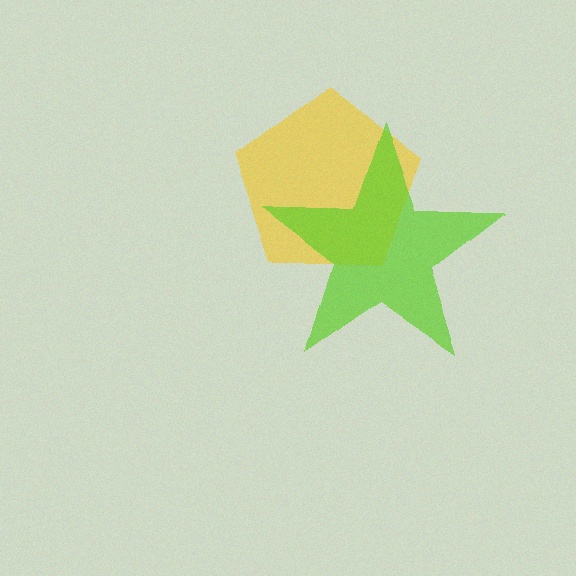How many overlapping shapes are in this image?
There are 2 overlapping shapes in the image.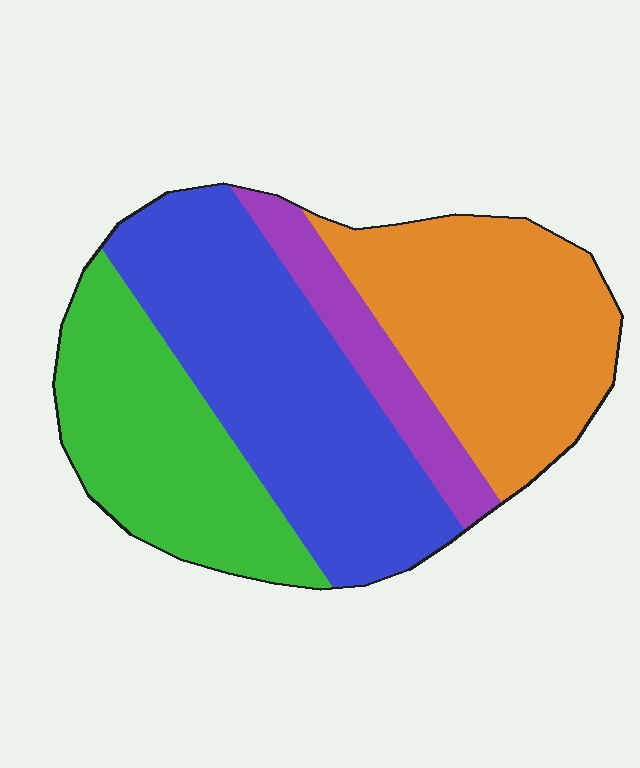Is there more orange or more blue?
Blue.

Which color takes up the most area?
Blue, at roughly 35%.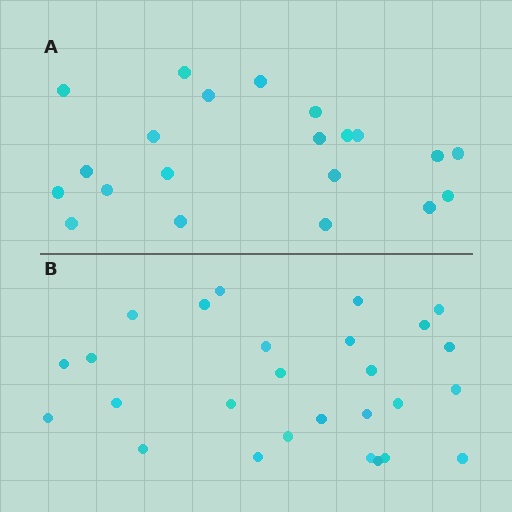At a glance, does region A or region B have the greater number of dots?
Region B (the bottom region) has more dots.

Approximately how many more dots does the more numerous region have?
Region B has about 6 more dots than region A.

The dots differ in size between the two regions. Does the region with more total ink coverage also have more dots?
No. Region A has more total ink coverage because its dots are larger, but region B actually contains more individual dots. Total area can be misleading — the number of items is what matters here.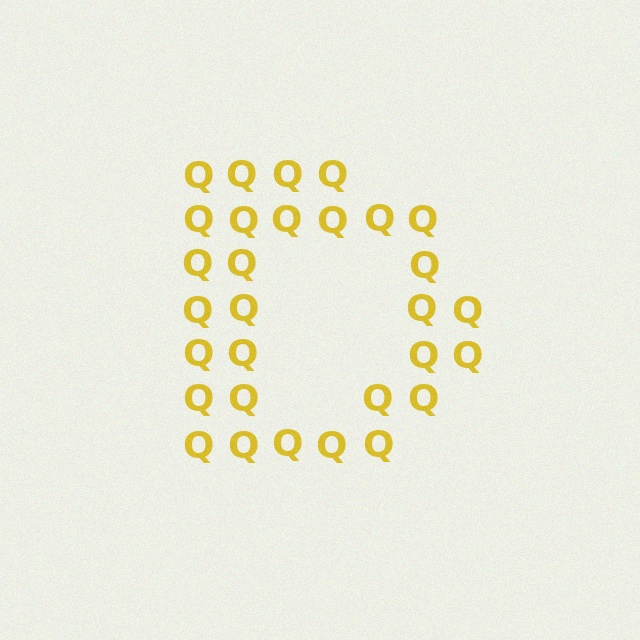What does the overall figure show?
The overall figure shows the letter D.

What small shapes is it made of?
It is made of small letter Q's.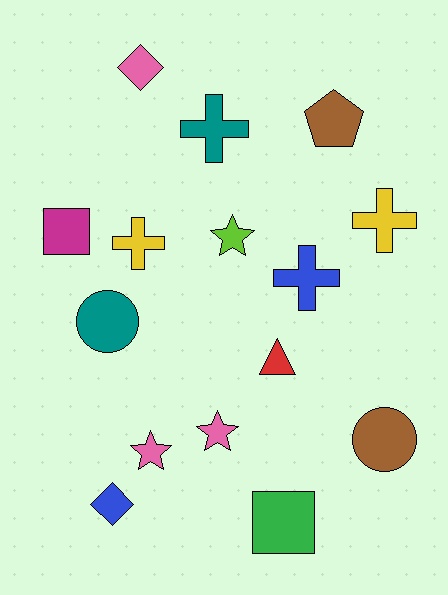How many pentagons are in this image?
There is 1 pentagon.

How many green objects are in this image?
There is 1 green object.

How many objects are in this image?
There are 15 objects.